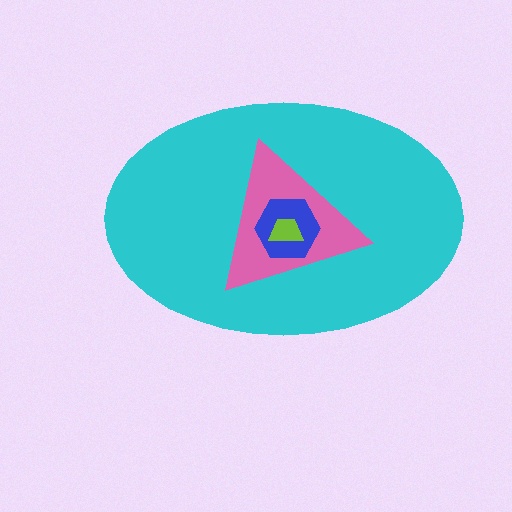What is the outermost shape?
The cyan ellipse.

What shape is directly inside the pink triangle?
The blue hexagon.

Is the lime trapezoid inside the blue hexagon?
Yes.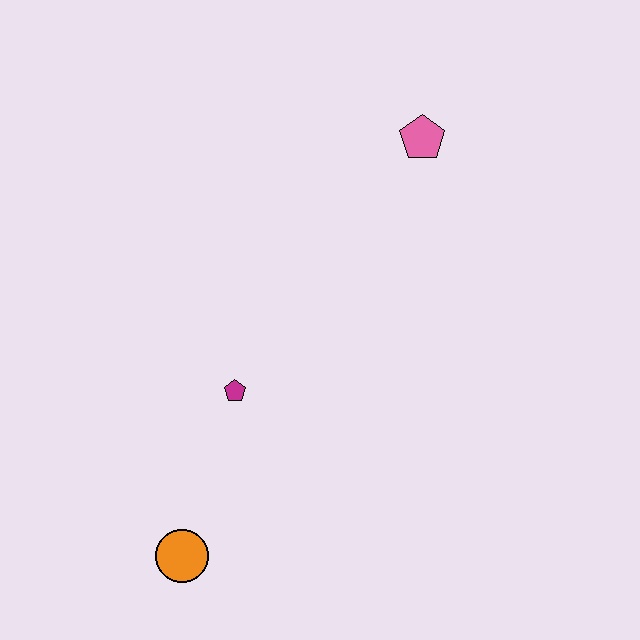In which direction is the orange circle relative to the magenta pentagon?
The orange circle is below the magenta pentagon.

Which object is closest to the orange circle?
The magenta pentagon is closest to the orange circle.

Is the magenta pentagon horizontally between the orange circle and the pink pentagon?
Yes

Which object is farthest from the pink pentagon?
The orange circle is farthest from the pink pentagon.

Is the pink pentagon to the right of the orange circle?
Yes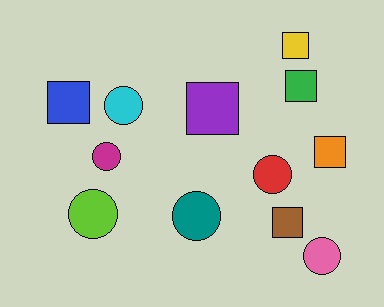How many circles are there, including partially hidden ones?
There are 6 circles.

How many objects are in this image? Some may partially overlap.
There are 12 objects.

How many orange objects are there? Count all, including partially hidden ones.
There is 1 orange object.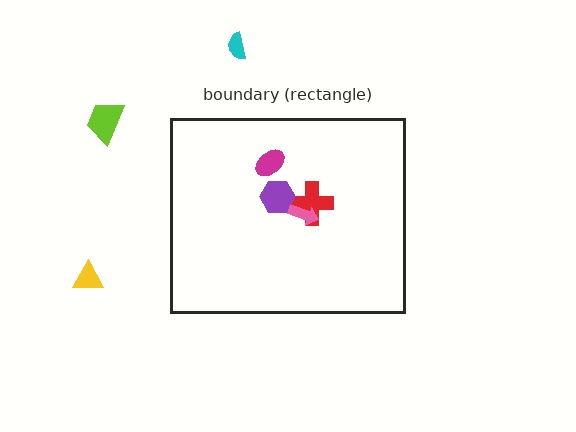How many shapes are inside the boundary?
4 inside, 3 outside.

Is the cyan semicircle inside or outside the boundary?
Outside.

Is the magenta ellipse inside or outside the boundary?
Inside.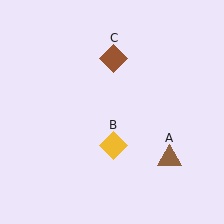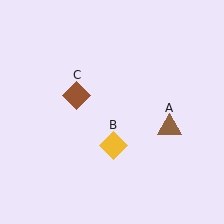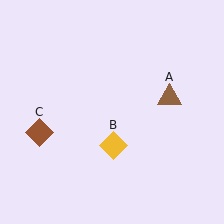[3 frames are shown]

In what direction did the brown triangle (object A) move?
The brown triangle (object A) moved up.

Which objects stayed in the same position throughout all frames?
Yellow diamond (object B) remained stationary.